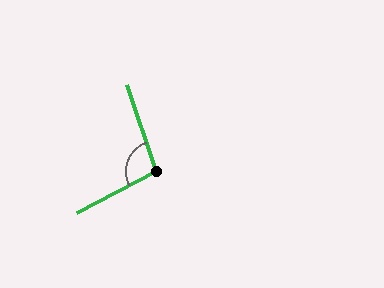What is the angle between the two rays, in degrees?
Approximately 100 degrees.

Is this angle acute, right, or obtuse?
It is obtuse.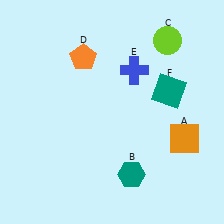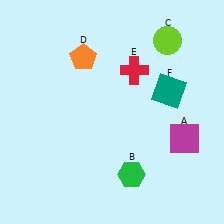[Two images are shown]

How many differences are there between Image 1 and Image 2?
There are 3 differences between the two images.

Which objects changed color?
A changed from orange to magenta. B changed from teal to green. E changed from blue to red.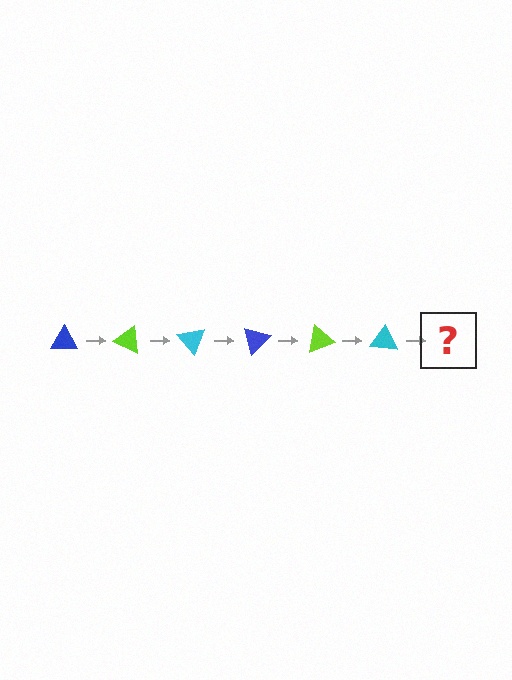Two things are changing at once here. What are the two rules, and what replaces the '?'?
The two rules are that it rotates 25 degrees each step and the color cycles through blue, lime, and cyan. The '?' should be a blue triangle, rotated 150 degrees from the start.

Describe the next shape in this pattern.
It should be a blue triangle, rotated 150 degrees from the start.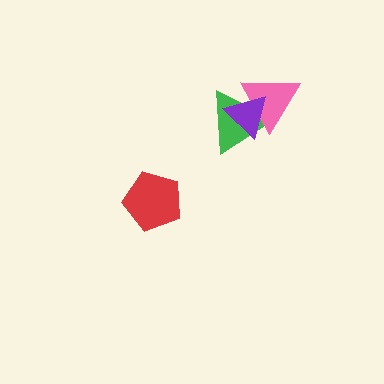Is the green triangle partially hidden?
Yes, it is partially covered by another shape.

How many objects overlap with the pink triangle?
2 objects overlap with the pink triangle.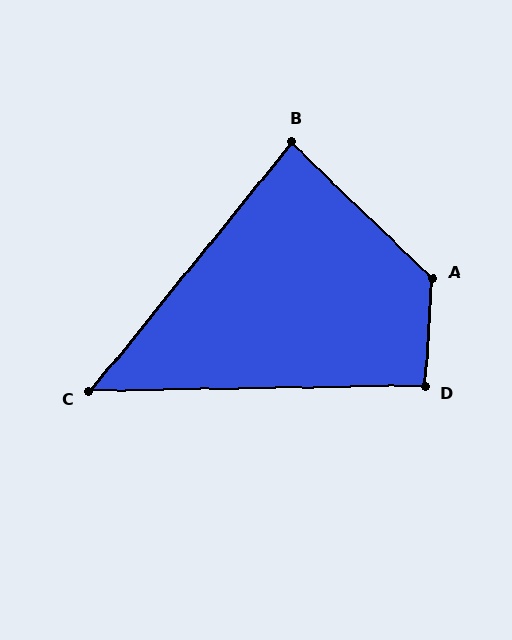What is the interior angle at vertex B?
Approximately 85 degrees (approximately right).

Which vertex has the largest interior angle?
A, at approximately 130 degrees.